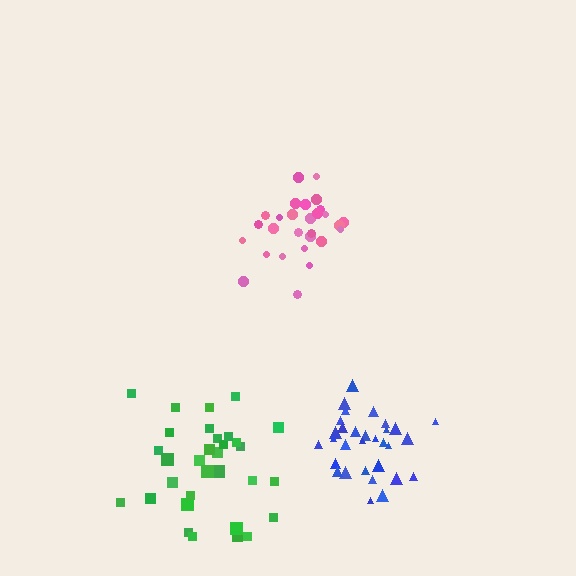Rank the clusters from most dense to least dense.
blue, pink, green.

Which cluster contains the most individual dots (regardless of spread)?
Green (32).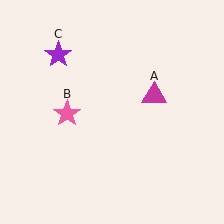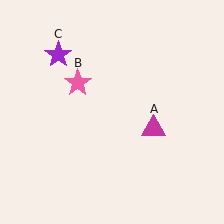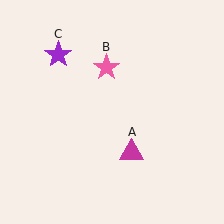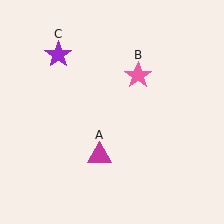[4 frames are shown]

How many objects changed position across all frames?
2 objects changed position: magenta triangle (object A), pink star (object B).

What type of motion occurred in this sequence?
The magenta triangle (object A), pink star (object B) rotated clockwise around the center of the scene.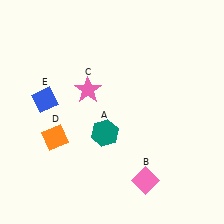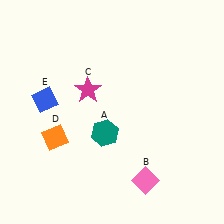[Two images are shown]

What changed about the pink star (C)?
In Image 1, C is pink. In Image 2, it changed to magenta.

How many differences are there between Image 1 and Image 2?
There is 1 difference between the two images.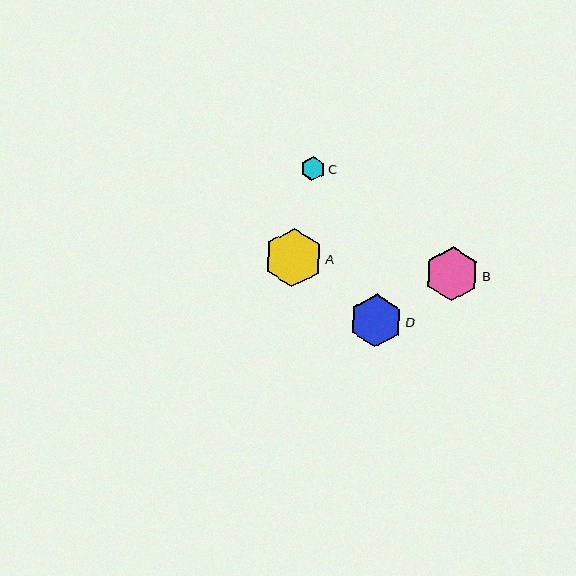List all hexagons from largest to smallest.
From largest to smallest: A, B, D, C.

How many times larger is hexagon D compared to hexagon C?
Hexagon D is approximately 2.2 times the size of hexagon C.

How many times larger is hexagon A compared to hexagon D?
Hexagon A is approximately 1.1 times the size of hexagon D.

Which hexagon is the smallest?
Hexagon C is the smallest with a size of approximately 24 pixels.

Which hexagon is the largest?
Hexagon A is the largest with a size of approximately 59 pixels.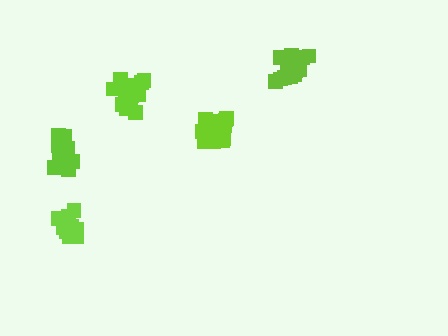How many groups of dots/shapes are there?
There are 5 groups.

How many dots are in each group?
Group 1: 14 dots, Group 2: 14 dots, Group 3: 15 dots, Group 4: 13 dots, Group 5: 13 dots (69 total).